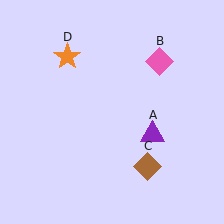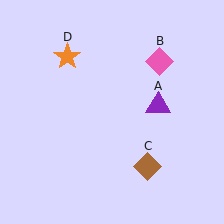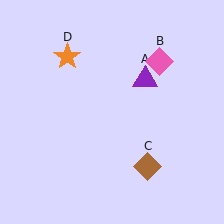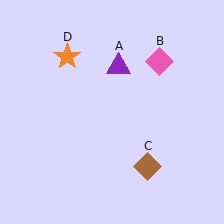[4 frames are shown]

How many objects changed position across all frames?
1 object changed position: purple triangle (object A).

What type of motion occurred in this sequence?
The purple triangle (object A) rotated counterclockwise around the center of the scene.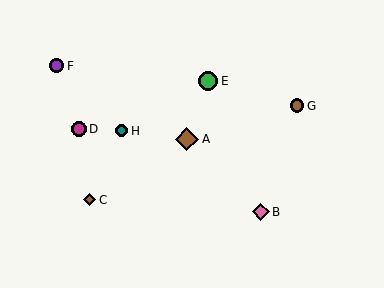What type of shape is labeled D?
Shape D is a magenta circle.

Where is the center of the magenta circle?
The center of the magenta circle is at (79, 129).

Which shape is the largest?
The brown diamond (labeled A) is the largest.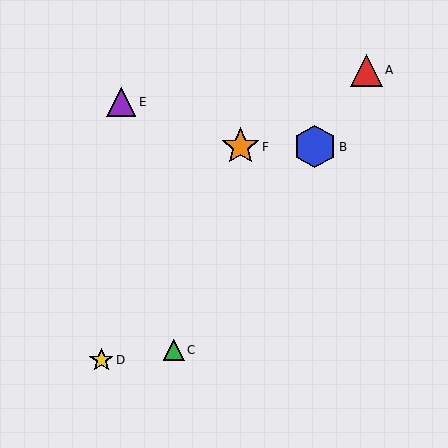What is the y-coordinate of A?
Object A is at y≈70.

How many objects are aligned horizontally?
2 objects (B, F) are aligned horizontally.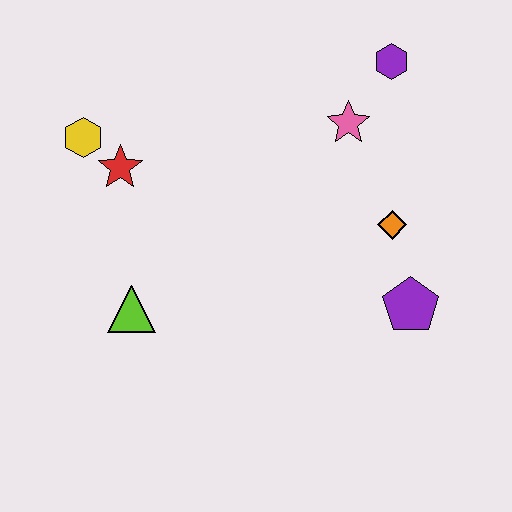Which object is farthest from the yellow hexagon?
The purple pentagon is farthest from the yellow hexagon.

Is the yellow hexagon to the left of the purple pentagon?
Yes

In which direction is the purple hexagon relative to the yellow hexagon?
The purple hexagon is to the right of the yellow hexagon.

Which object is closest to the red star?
The yellow hexagon is closest to the red star.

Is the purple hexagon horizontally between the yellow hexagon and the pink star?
No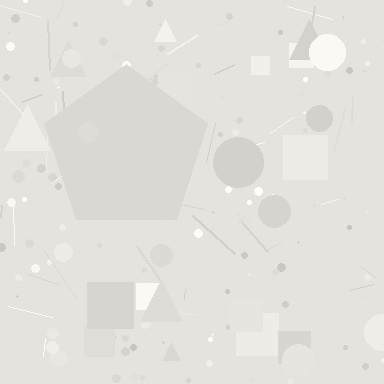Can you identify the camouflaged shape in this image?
The camouflaged shape is a pentagon.